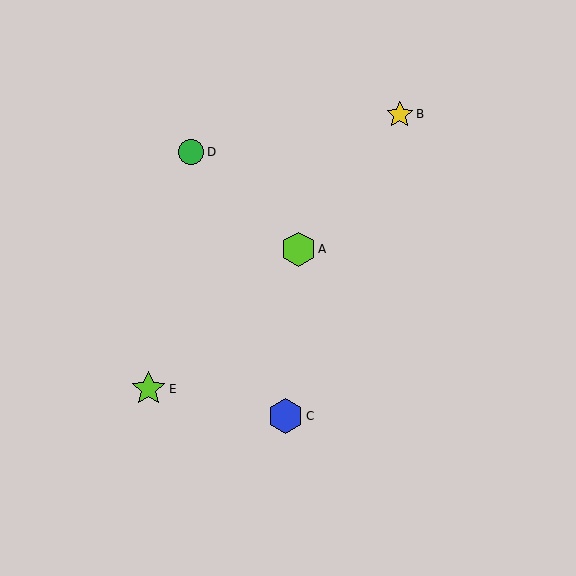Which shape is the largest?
The blue hexagon (labeled C) is the largest.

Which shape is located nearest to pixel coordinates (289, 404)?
The blue hexagon (labeled C) at (285, 416) is nearest to that location.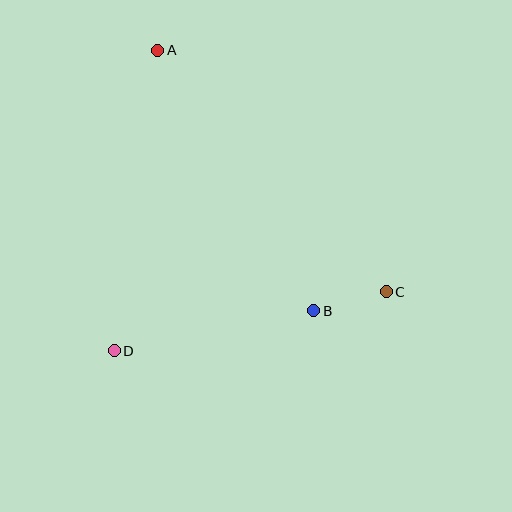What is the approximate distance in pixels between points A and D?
The distance between A and D is approximately 304 pixels.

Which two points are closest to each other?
Points B and C are closest to each other.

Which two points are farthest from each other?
Points A and C are farthest from each other.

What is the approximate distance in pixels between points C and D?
The distance between C and D is approximately 278 pixels.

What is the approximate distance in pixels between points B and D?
The distance between B and D is approximately 203 pixels.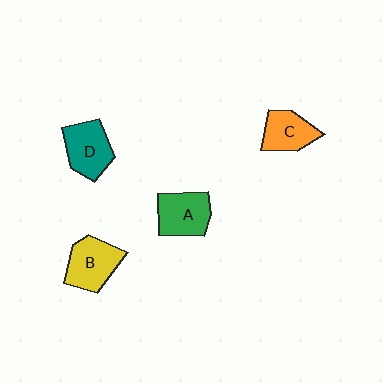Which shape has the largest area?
Shape B (yellow).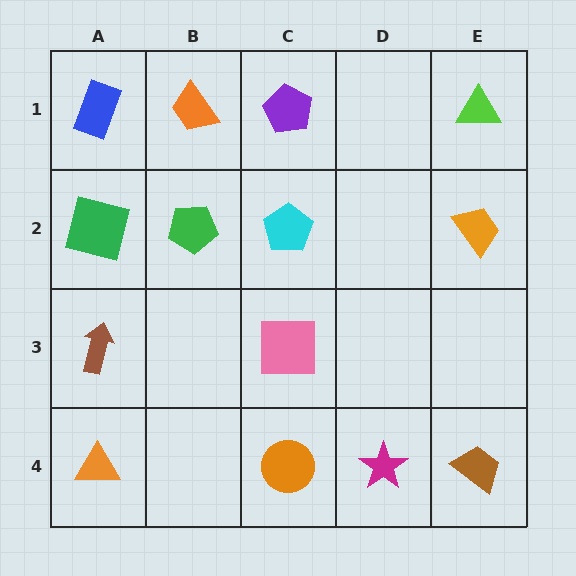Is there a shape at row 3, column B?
No, that cell is empty.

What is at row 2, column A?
A green square.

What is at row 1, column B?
An orange trapezoid.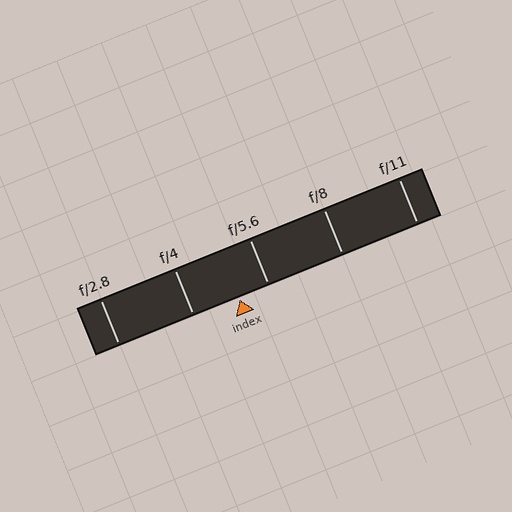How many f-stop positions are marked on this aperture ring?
There are 5 f-stop positions marked.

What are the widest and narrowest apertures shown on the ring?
The widest aperture shown is f/2.8 and the narrowest is f/11.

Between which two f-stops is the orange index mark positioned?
The index mark is between f/4 and f/5.6.